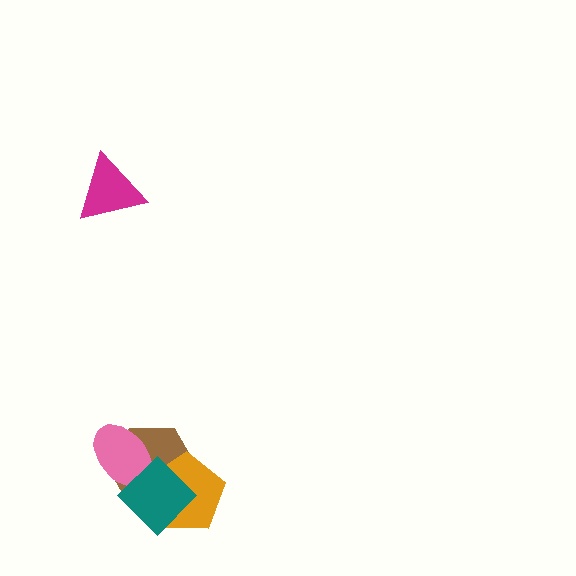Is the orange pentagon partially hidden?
Yes, it is partially covered by another shape.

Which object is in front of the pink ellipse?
The teal diamond is in front of the pink ellipse.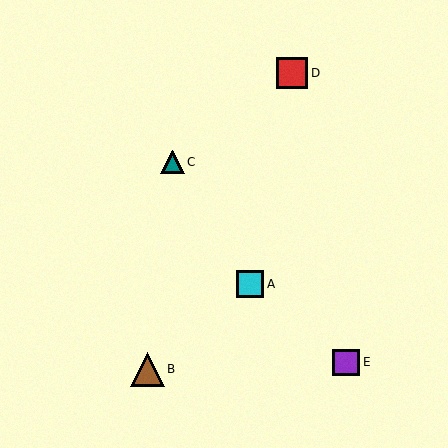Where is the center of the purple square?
The center of the purple square is at (347, 362).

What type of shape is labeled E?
Shape E is a purple square.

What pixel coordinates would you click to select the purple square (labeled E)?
Click at (347, 362) to select the purple square E.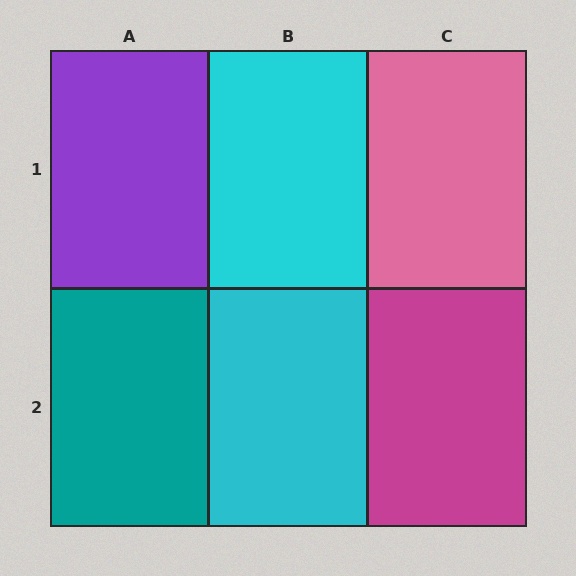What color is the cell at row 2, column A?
Teal.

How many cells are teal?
1 cell is teal.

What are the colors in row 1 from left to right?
Purple, cyan, pink.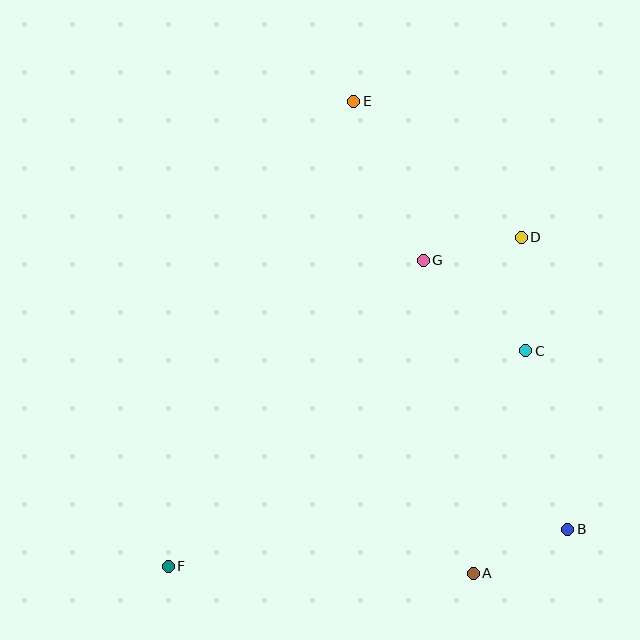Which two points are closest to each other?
Points D and G are closest to each other.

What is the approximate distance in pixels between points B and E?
The distance between B and E is approximately 478 pixels.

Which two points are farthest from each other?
Points E and F are farthest from each other.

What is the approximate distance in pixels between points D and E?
The distance between D and E is approximately 216 pixels.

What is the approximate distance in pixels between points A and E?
The distance between A and E is approximately 487 pixels.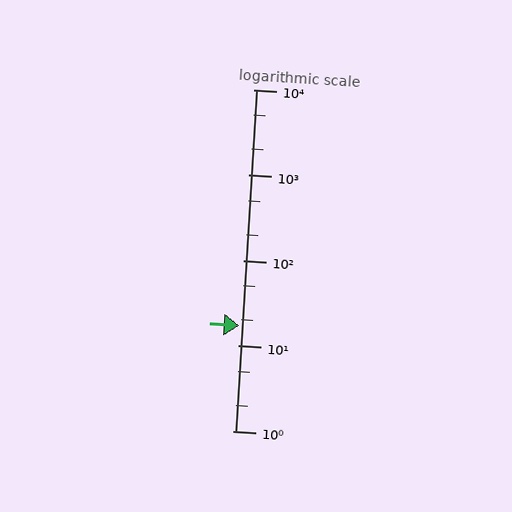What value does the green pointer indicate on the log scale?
The pointer indicates approximately 17.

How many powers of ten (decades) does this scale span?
The scale spans 4 decades, from 1 to 10000.